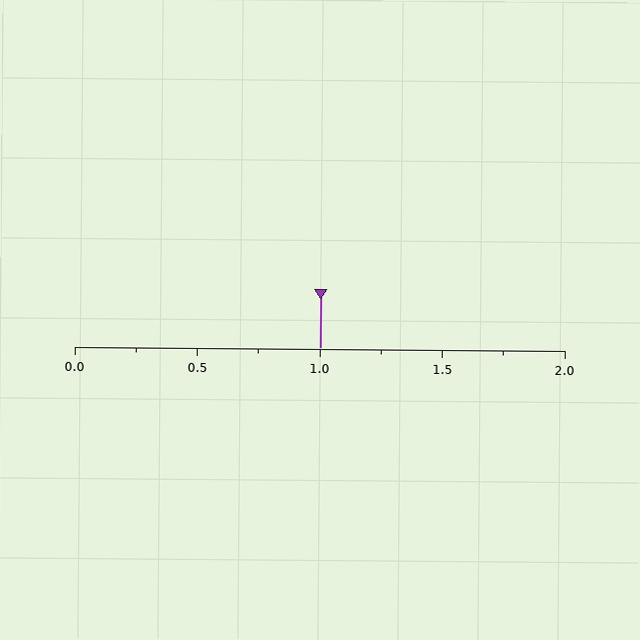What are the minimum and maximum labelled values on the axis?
The axis runs from 0.0 to 2.0.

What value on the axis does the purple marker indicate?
The marker indicates approximately 1.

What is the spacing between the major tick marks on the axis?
The major ticks are spaced 0.5 apart.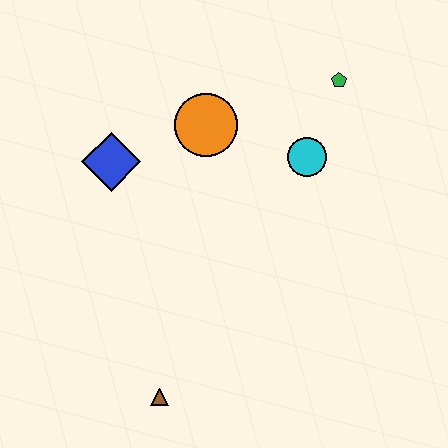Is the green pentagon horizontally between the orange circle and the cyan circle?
No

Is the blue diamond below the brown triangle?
No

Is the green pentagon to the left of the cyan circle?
No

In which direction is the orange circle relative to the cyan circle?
The orange circle is to the left of the cyan circle.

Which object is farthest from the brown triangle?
The green pentagon is farthest from the brown triangle.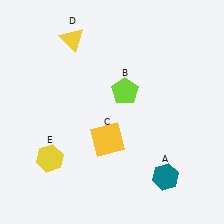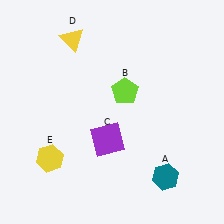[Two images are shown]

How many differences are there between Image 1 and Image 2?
There is 1 difference between the two images.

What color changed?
The square (C) changed from yellow in Image 1 to purple in Image 2.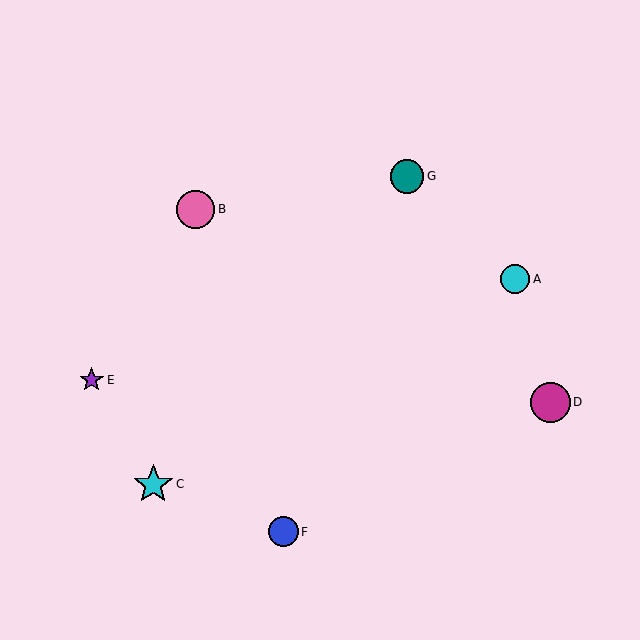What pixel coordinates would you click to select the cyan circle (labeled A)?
Click at (515, 279) to select the cyan circle A.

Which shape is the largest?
The magenta circle (labeled D) is the largest.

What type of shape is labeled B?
Shape B is a pink circle.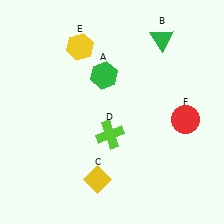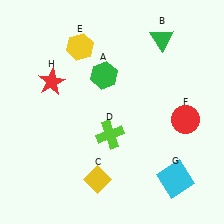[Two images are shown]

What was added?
A cyan square (G), a red star (H) were added in Image 2.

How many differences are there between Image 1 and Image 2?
There are 2 differences between the two images.